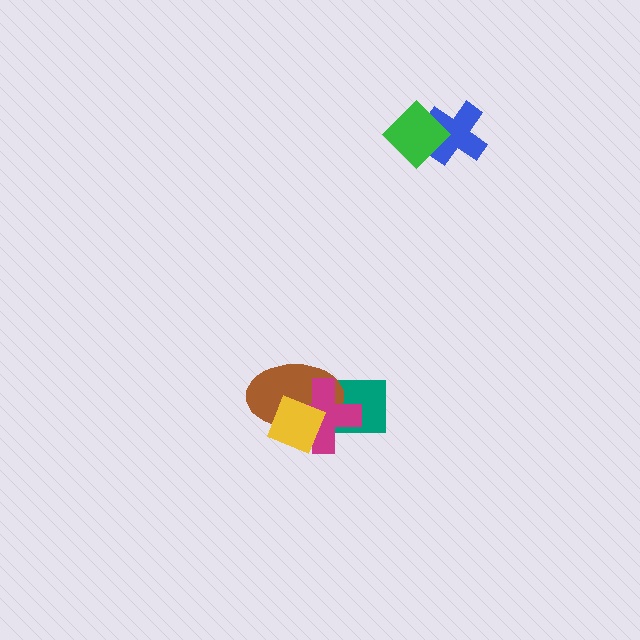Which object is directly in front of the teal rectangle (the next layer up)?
The brown ellipse is directly in front of the teal rectangle.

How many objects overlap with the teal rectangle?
3 objects overlap with the teal rectangle.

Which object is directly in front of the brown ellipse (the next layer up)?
The magenta cross is directly in front of the brown ellipse.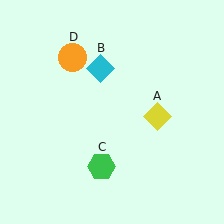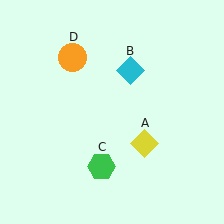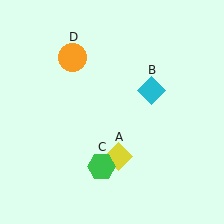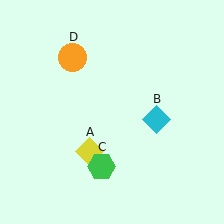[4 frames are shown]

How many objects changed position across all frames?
2 objects changed position: yellow diamond (object A), cyan diamond (object B).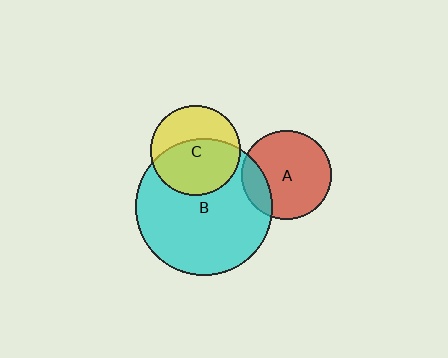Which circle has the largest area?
Circle B (cyan).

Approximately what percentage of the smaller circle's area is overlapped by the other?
Approximately 20%.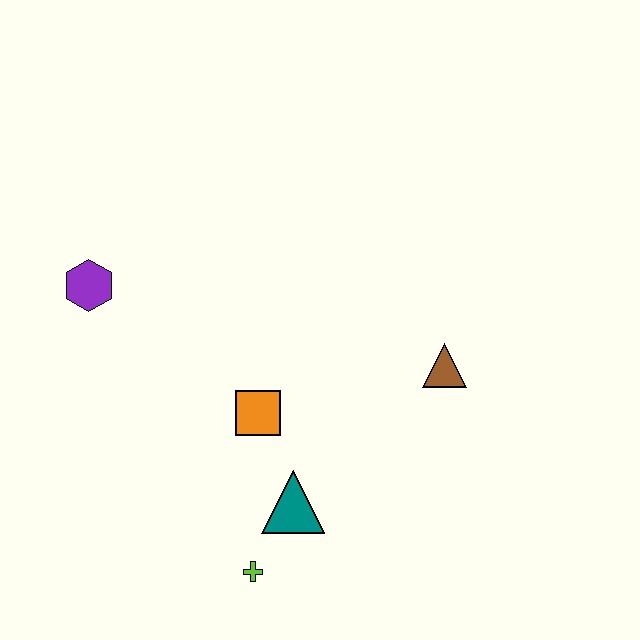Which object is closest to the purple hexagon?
The orange square is closest to the purple hexagon.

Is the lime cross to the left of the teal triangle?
Yes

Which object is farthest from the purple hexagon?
The brown triangle is farthest from the purple hexagon.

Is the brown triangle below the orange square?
No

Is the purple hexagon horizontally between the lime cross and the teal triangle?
No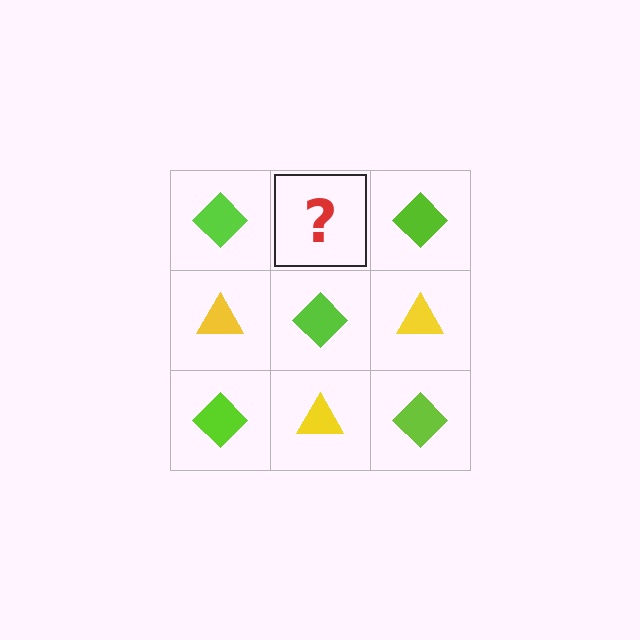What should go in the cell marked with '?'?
The missing cell should contain a yellow triangle.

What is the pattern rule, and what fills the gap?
The rule is that it alternates lime diamond and yellow triangle in a checkerboard pattern. The gap should be filled with a yellow triangle.